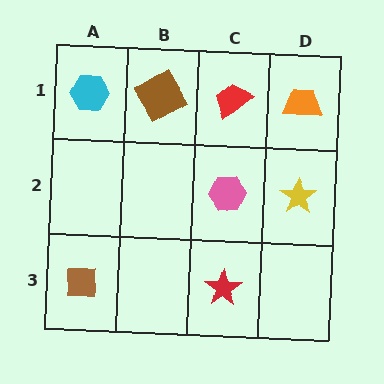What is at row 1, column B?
A brown square.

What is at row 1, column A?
A cyan hexagon.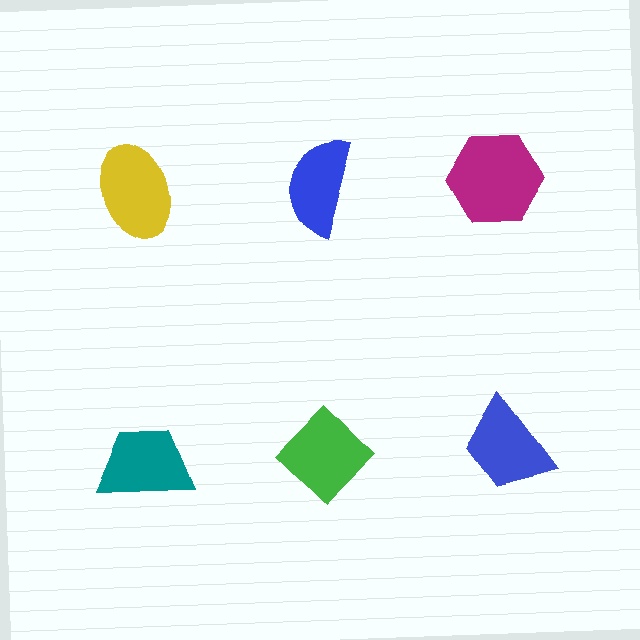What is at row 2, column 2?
A green diamond.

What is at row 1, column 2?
A blue semicircle.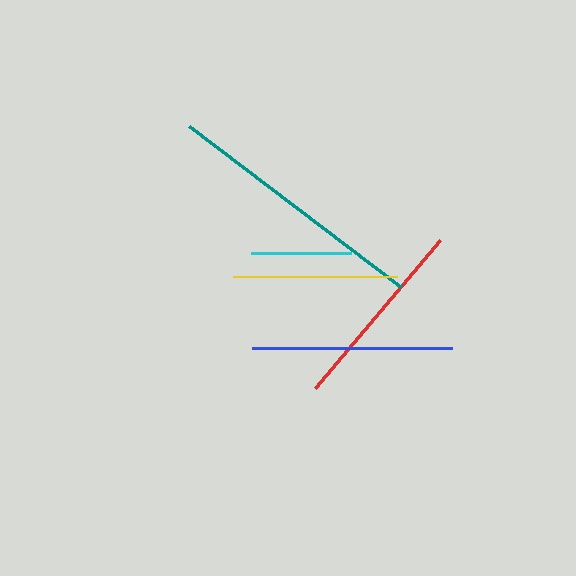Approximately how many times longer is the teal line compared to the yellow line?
The teal line is approximately 1.6 times the length of the yellow line.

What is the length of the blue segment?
The blue segment is approximately 200 pixels long.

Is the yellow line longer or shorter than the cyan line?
The yellow line is longer than the cyan line.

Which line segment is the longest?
The teal line is the longest at approximately 266 pixels.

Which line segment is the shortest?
The cyan line is the shortest at approximately 100 pixels.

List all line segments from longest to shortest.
From longest to shortest: teal, blue, red, yellow, cyan.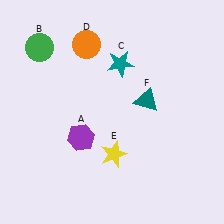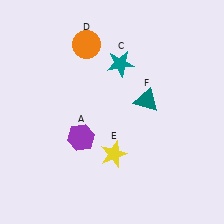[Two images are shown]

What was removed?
The green circle (B) was removed in Image 2.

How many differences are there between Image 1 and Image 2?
There is 1 difference between the two images.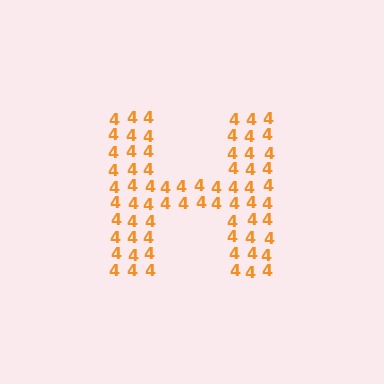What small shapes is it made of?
It is made of small digit 4's.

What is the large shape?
The large shape is the letter H.